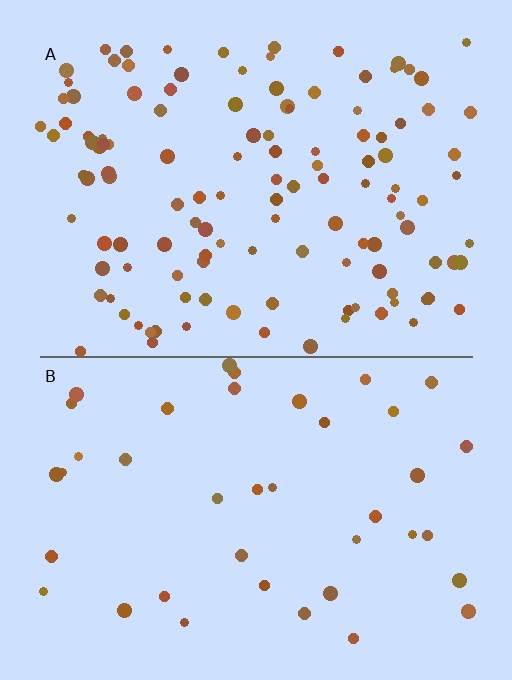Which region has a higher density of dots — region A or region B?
A (the top).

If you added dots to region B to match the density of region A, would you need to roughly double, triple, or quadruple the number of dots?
Approximately triple.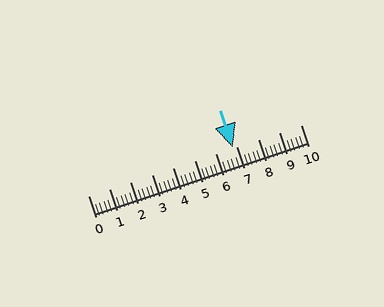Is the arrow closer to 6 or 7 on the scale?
The arrow is closer to 7.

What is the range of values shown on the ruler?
The ruler shows values from 0 to 10.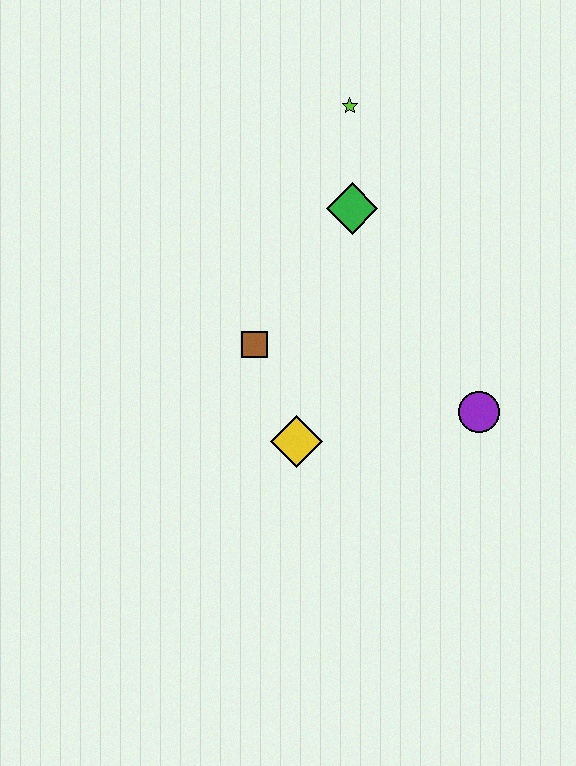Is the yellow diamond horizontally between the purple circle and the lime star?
No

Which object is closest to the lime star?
The green diamond is closest to the lime star.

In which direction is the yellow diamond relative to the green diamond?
The yellow diamond is below the green diamond.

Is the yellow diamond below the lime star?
Yes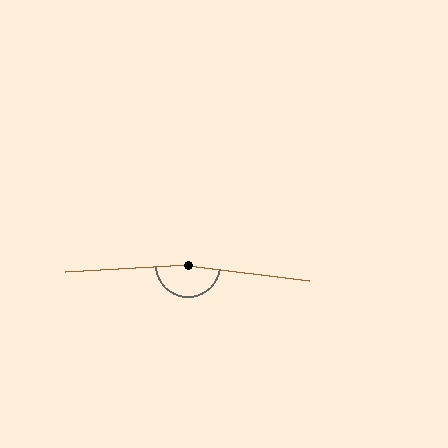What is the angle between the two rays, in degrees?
Approximately 170 degrees.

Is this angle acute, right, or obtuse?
It is obtuse.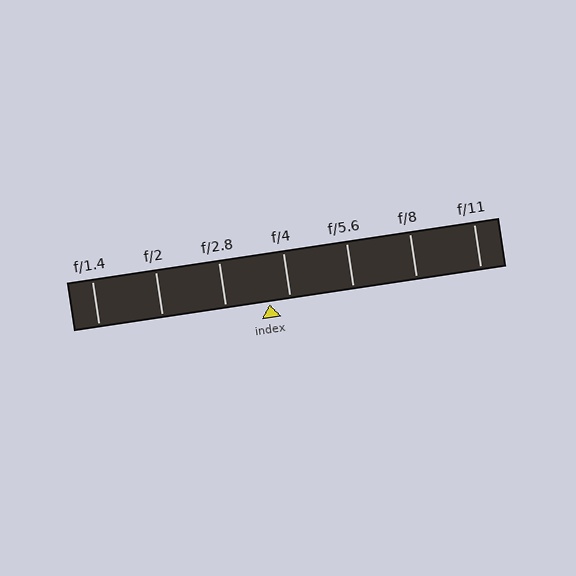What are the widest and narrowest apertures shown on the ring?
The widest aperture shown is f/1.4 and the narrowest is f/11.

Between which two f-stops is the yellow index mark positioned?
The index mark is between f/2.8 and f/4.